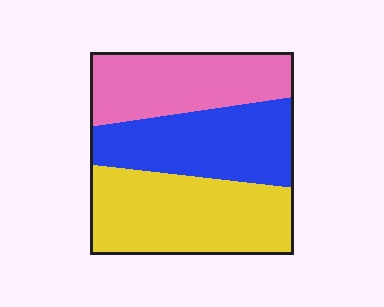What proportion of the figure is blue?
Blue takes up about one third (1/3) of the figure.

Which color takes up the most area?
Yellow, at roughly 40%.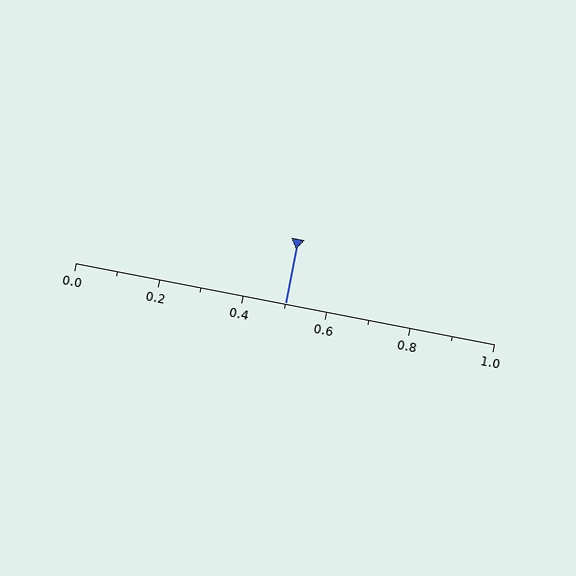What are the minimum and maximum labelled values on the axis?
The axis runs from 0.0 to 1.0.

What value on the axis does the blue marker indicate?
The marker indicates approximately 0.5.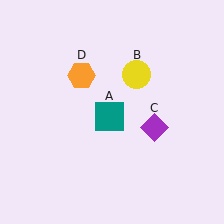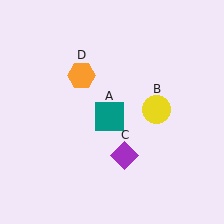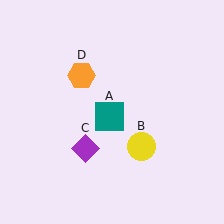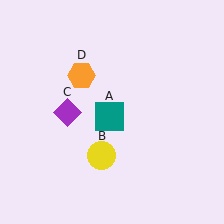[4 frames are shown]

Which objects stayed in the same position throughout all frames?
Teal square (object A) and orange hexagon (object D) remained stationary.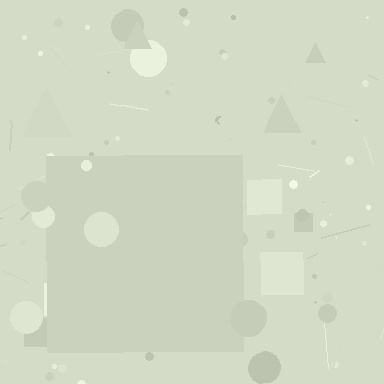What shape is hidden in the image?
A square is hidden in the image.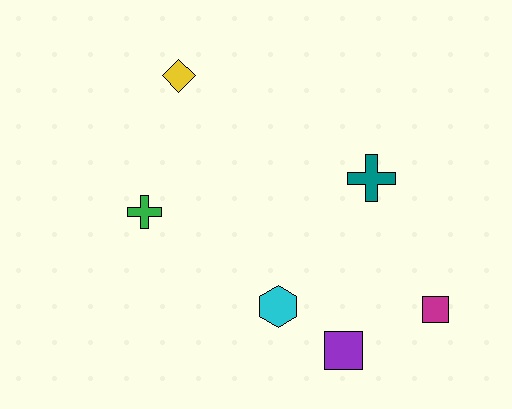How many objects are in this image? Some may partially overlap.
There are 6 objects.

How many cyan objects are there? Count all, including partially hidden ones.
There is 1 cyan object.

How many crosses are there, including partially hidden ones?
There are 2 crosses.